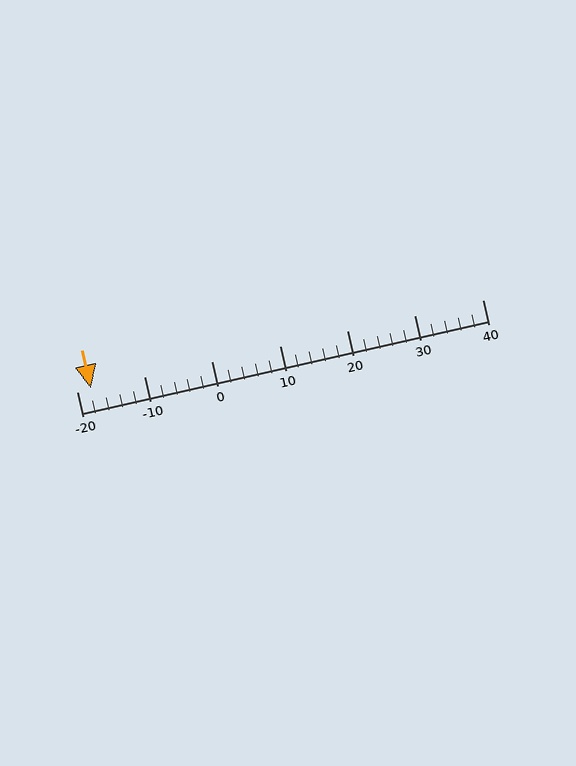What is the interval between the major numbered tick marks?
The major tick marks are spaced 10 units apart.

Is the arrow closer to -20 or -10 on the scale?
The arrow is closer to -20.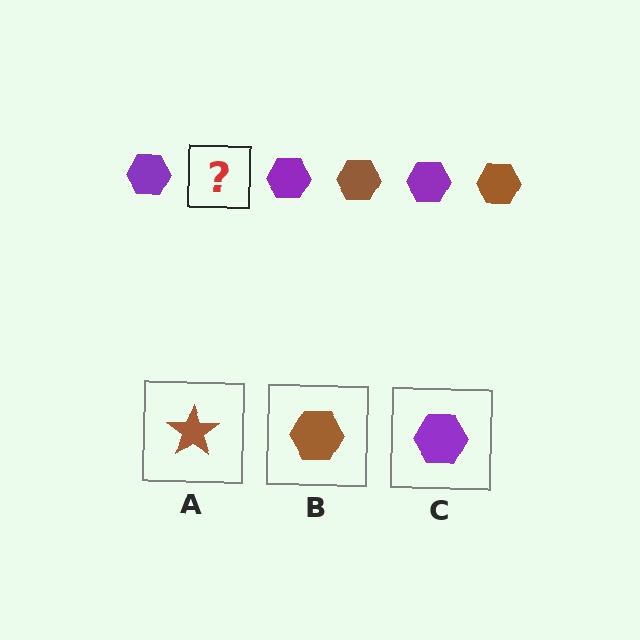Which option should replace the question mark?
Option B.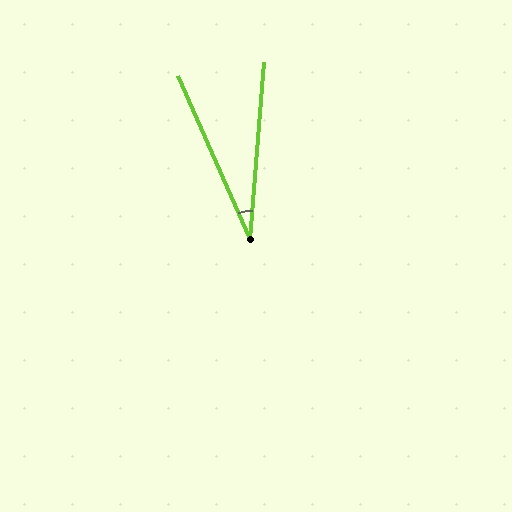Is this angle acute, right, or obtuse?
It is acute.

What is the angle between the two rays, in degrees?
Approximately 28 degrees.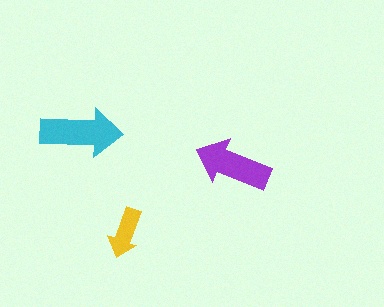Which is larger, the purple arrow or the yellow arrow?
The purple one.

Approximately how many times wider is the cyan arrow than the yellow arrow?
About 1.5 times wider.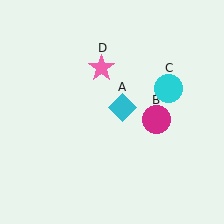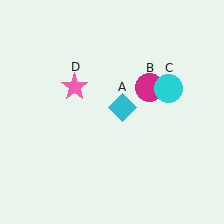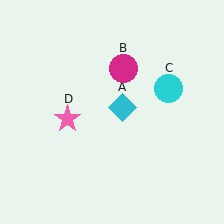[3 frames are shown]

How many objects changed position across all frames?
2 objects changed position: magenta circle (object B), pink star (object D).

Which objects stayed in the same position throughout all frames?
Cyan diamond (object A) and cyan circle (object C) remained stationary.